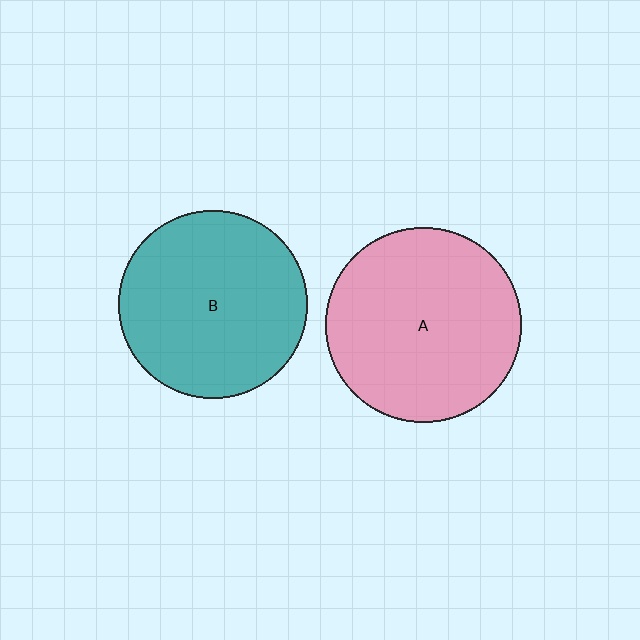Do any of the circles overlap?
No, none of the circles overlap.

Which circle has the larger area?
Circle A (pink).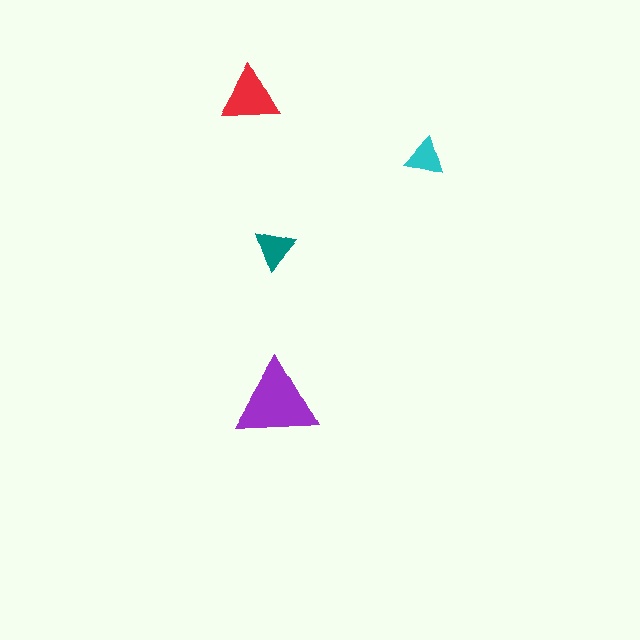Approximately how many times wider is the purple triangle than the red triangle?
About 1.5 times wider.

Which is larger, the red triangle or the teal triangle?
The red one.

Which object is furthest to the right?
The cyan triangle is rightmost.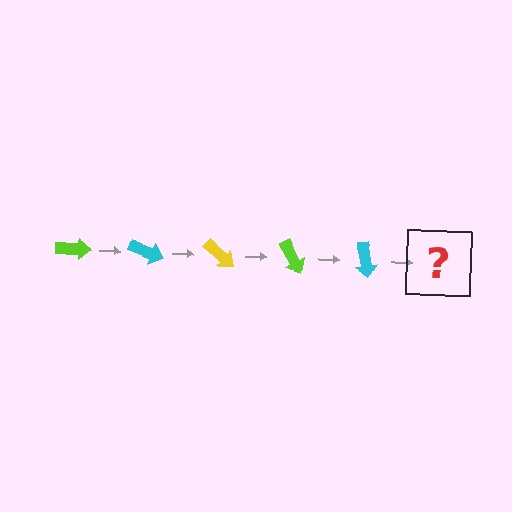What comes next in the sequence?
The next element should be a yellow arrow, rotated 100 degrees from the start.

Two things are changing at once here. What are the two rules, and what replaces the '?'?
The two rules are that it rotates 20 degrees each step and the color cycles through lime, cyan, and yellow. The '?' should be a yellow arrow, rotated 100 degrees from the start.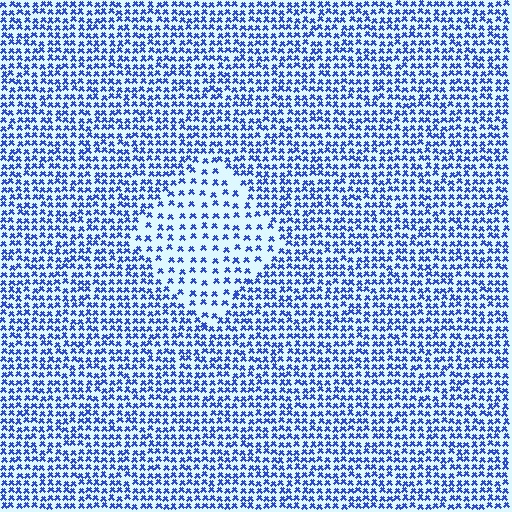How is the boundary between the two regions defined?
The boundary is defined by a change in element density (approximately 2.0x ratio). All elements are the same color, size, and shape.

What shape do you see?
I see a diamond.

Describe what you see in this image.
The image contains small blue elements arranged at two different densities. A diamond-shaped region is visible where the elements are less densely packed than the surrounding area.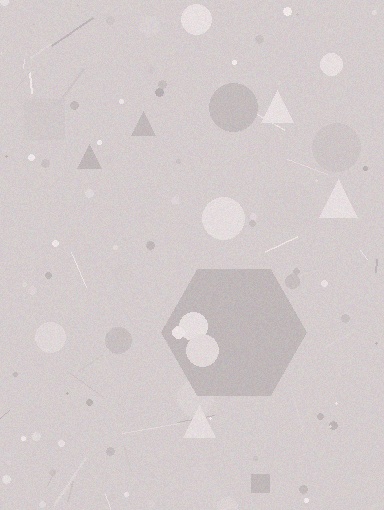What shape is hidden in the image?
A hexagon is hidden in the image.